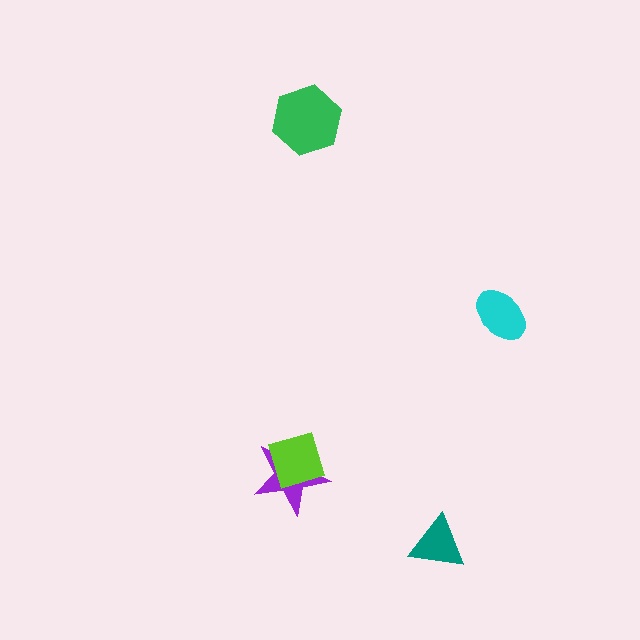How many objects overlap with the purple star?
1 object overlaps with the purple star.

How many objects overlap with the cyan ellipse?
0 objects overlap with the cyan ellipse.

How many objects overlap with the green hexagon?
0 objects overlap with the green hexagon.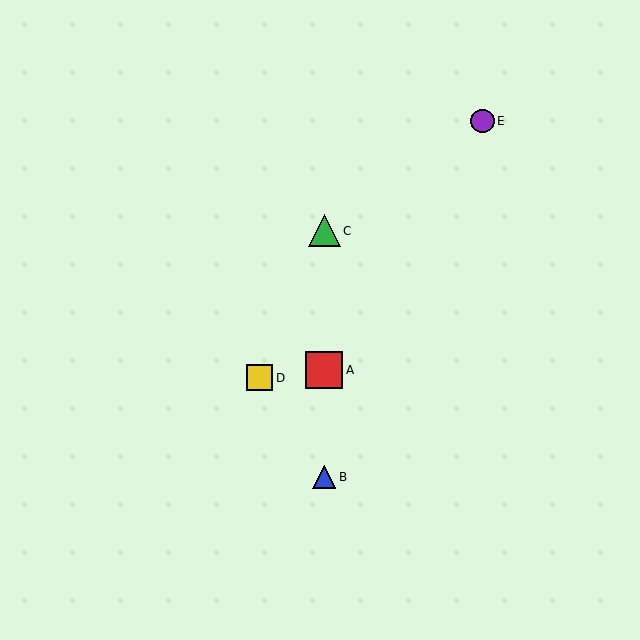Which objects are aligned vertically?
Objects A, B, C are aligned vertically.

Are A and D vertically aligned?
No, A is at x≈324 and D is at x≈260.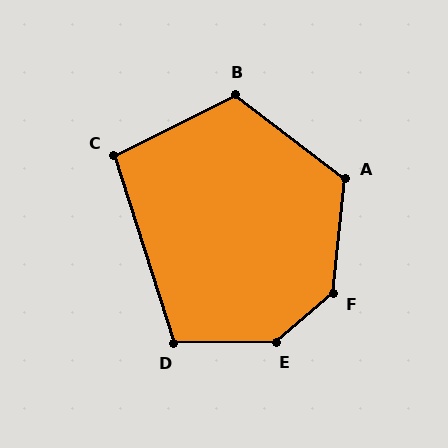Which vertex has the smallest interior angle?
C, at approximately 99 degrees.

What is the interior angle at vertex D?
Approximately 107 degrees (obtuse).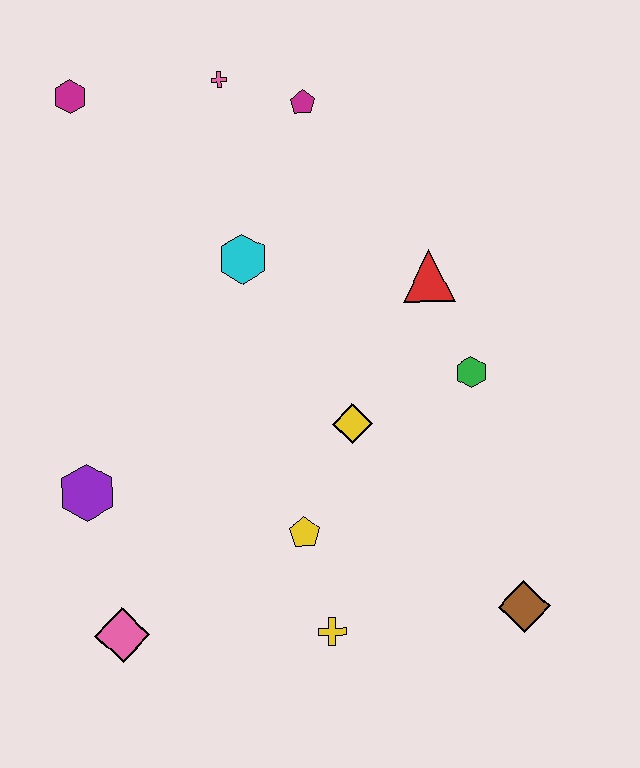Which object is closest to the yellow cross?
The yellow pentagon is closest to the yellow cross.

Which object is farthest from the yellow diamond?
The magenta hexagon is farthest from the yellow diamond.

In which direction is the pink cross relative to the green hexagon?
The pink cross is above the green hexagon.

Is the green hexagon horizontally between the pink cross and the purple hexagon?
No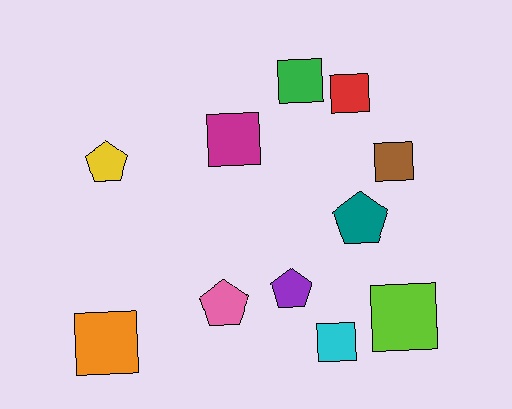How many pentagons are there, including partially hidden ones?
There are 4 pentagons.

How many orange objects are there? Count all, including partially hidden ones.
There is 1 orange object.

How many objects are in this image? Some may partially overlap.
There are 11 objects.